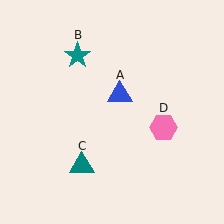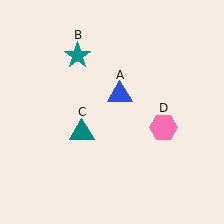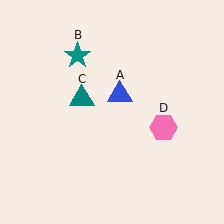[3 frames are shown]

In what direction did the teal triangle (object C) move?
The teal triangle (object C) moved up.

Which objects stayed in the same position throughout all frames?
Blue triangle (object A) and teal star (object B) and pink hexagon (object D) remained stationary.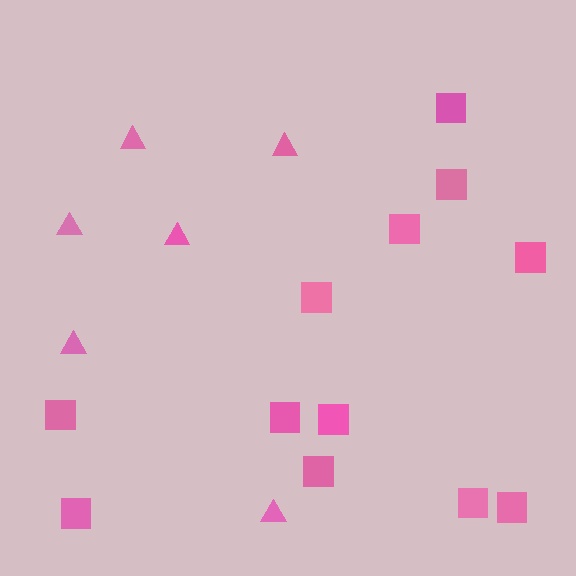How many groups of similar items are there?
There are 2 groups: one group of triangles (6) and one group of squares (12).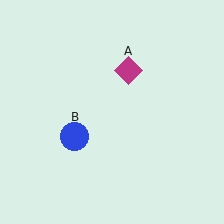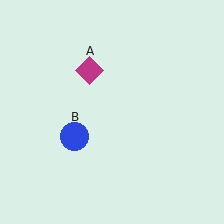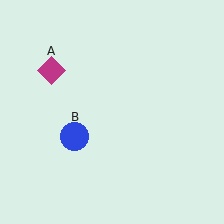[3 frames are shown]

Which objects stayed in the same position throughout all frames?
Blue circle (object B) remained stationary.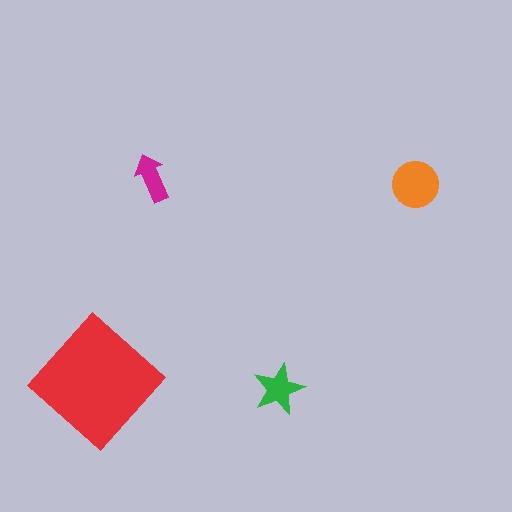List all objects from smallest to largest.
The magenta arrow, the green star, the orange circle, the red diamond.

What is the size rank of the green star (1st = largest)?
3rd.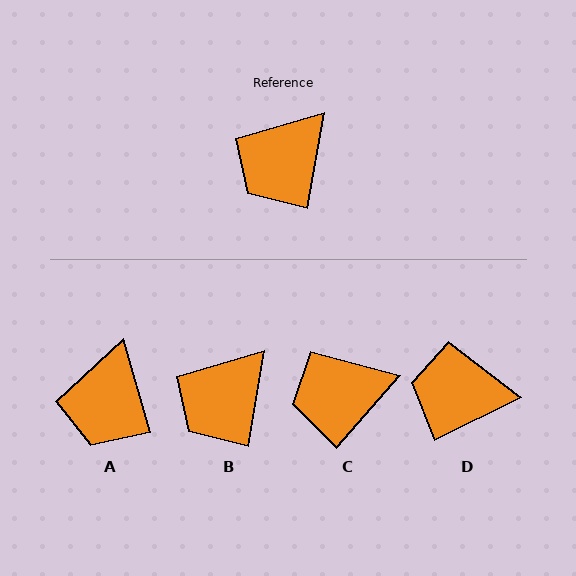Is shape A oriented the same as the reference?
No, it is off by about 26 degrees.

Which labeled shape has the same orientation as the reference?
B.